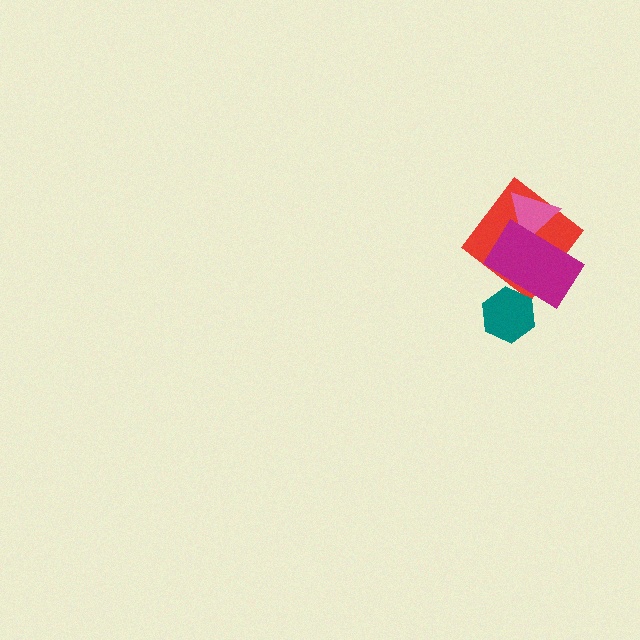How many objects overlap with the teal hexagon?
1 object overlaps with the teal hexagon.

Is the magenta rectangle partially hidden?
Yes, it is partially covered by another shape.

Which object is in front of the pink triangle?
The magenta rectangle is in front of the pink triangle.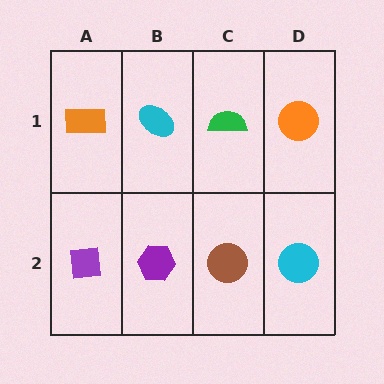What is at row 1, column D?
An orange circle.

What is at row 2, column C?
A brown circle.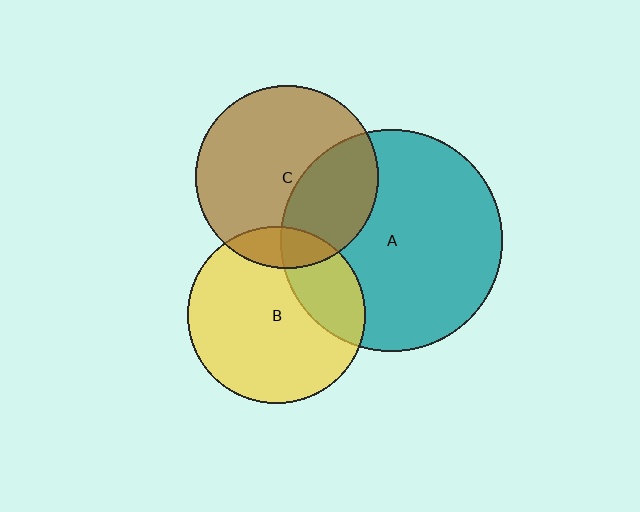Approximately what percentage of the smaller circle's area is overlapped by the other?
Approximately 15%.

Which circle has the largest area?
Circle A (teal).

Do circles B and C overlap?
Yes.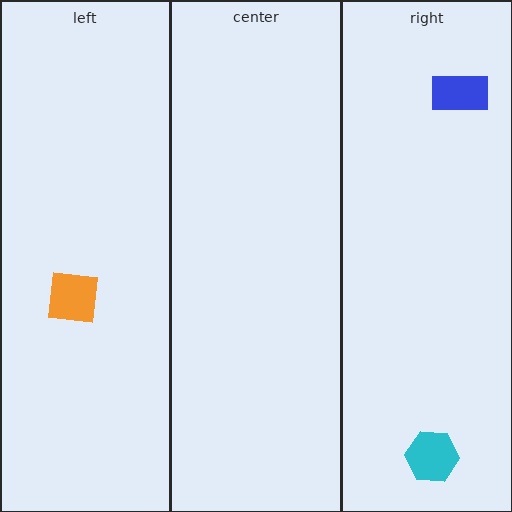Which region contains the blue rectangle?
The right region.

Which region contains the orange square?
The left region.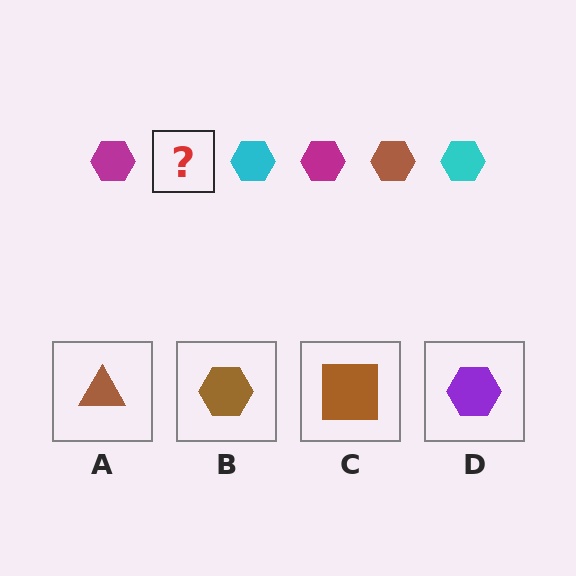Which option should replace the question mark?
Option B.